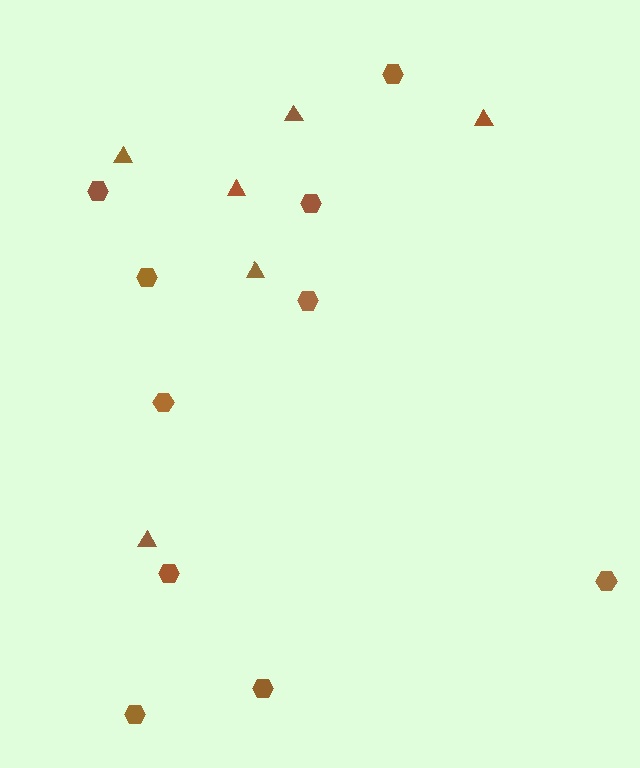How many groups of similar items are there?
There are 2 groups: one group of hexagons (10) and one group of triangles (6).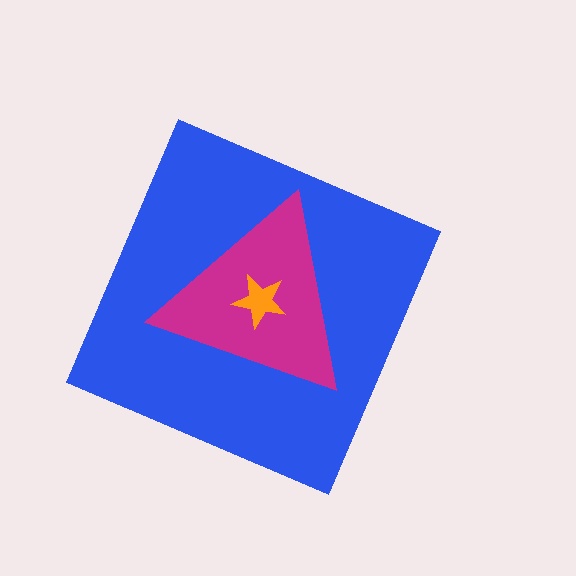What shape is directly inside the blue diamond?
The magenta triangle.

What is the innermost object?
The orange star.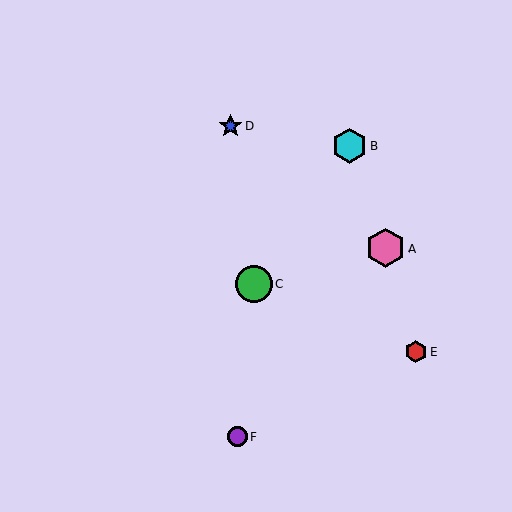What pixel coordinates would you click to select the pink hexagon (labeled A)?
Click at (386, 248) to select the pink hexagon A.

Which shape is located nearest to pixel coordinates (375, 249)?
The pink hexagon (labeled A) at (386, 248) is nearest to that location.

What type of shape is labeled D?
Shape D is a blue star.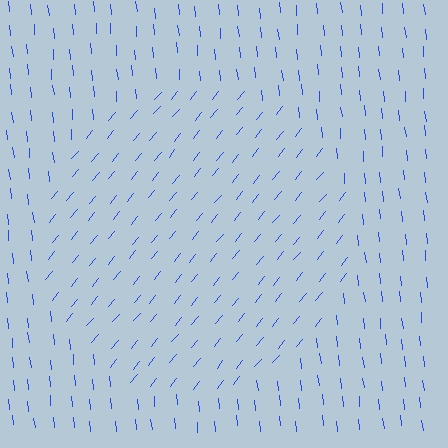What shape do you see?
I see a circle.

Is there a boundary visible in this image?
Yes, there is a texture boundary formed by a change in line orientation.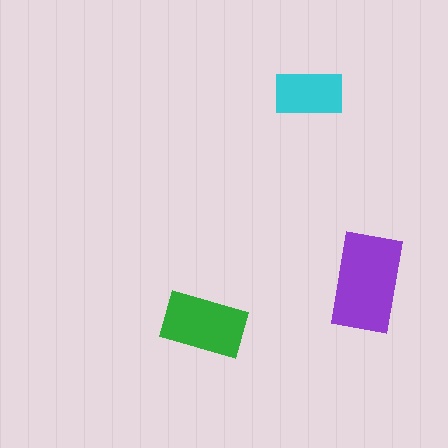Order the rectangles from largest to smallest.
the purple one, the green one, the cyan one.